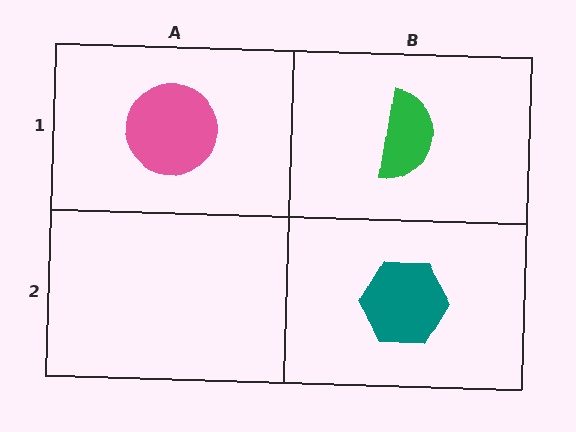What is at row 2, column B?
A teal hexagon.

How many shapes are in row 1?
2 shapes.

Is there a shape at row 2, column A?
No, that cell is empty.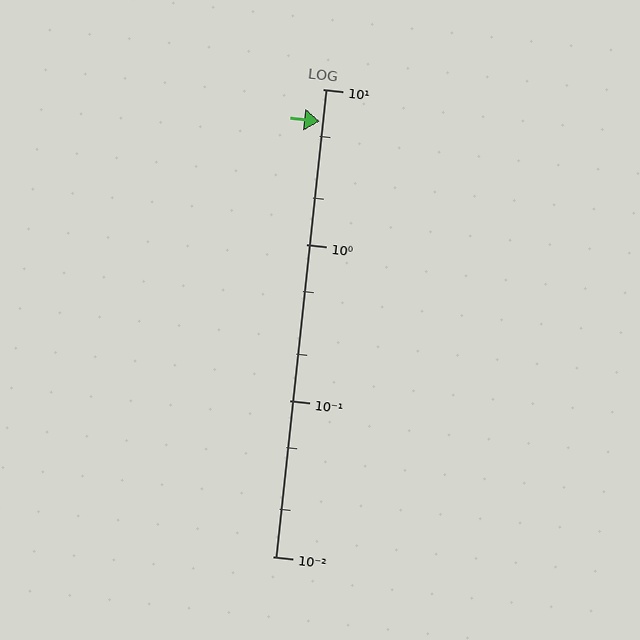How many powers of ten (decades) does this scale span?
The scale spans 3 decades, from 0.01 to 10.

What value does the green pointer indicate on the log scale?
The pointer indicates approximately 6.2.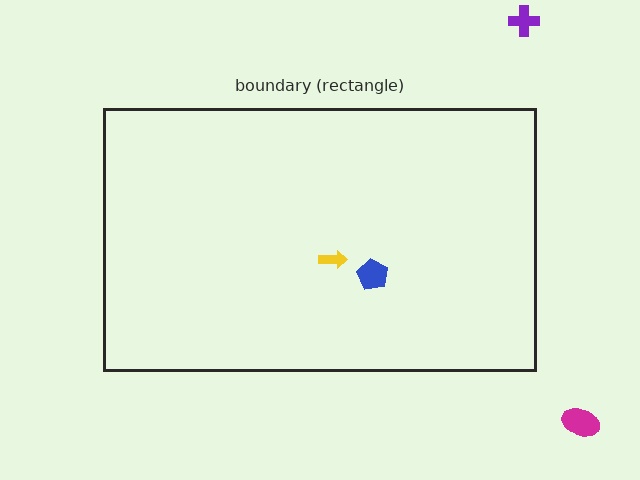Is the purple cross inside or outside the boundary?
Outside.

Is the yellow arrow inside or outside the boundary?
Inside.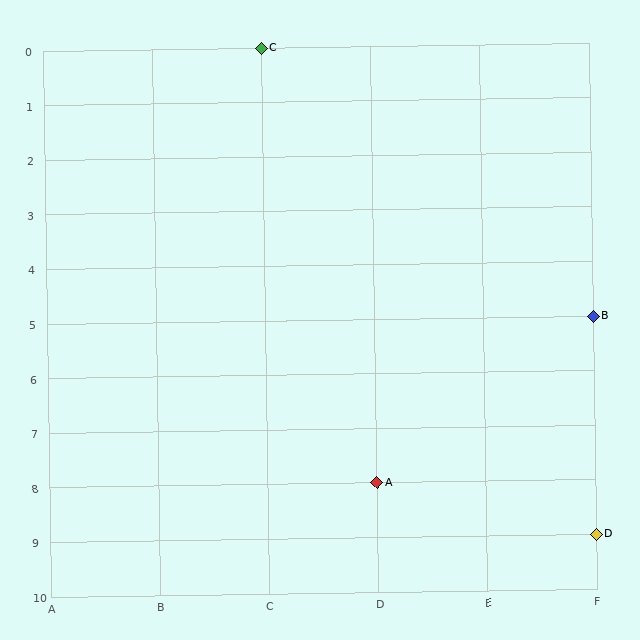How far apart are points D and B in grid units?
Points D and B are 4 rows apart.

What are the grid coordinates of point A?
Point A is at grid coordinates (D, 8).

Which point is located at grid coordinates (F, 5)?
Point B is at (F, 5).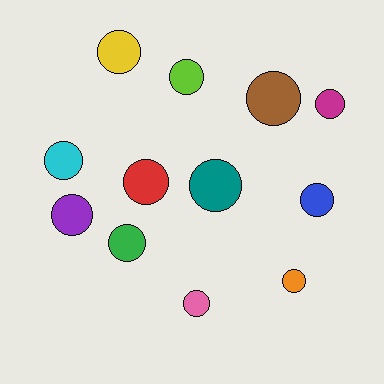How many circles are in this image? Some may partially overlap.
There are 12 circles.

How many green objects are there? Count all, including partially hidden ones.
There is 1 green object.